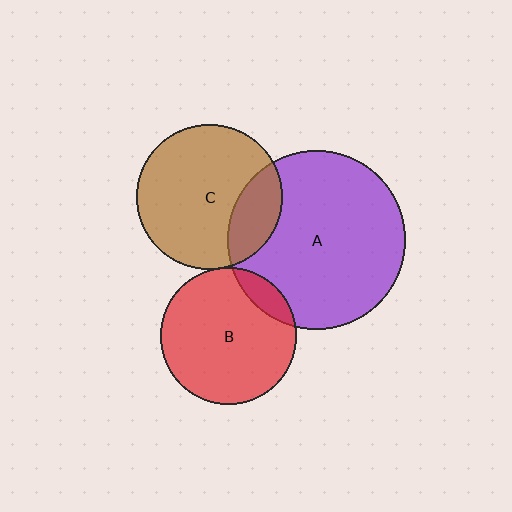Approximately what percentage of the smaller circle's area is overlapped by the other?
Approximately 10%.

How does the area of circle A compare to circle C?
Approximately 1.5 times.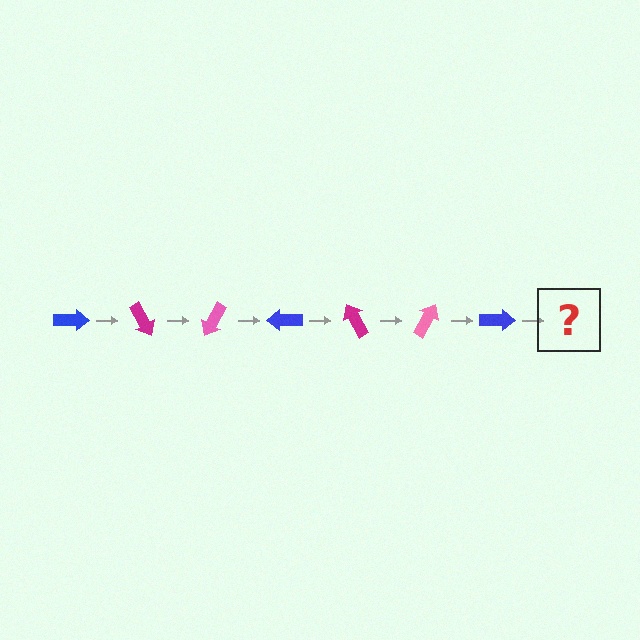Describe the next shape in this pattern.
It should be a magenta arrow, rotated 420 degrees from the start.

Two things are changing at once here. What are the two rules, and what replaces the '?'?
The two rules are that it rotates 60 degrees each step and the color cycles through blue, magenta, and pink. The '?' should be a magenta arrow, rotated 420 degrees from the start.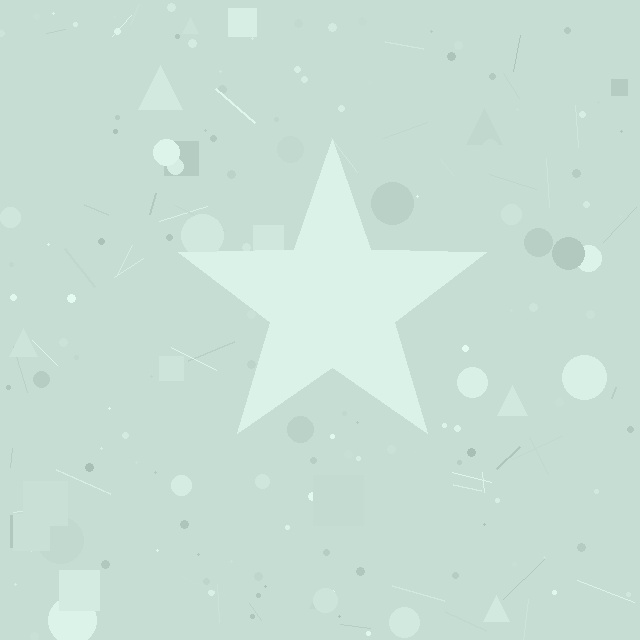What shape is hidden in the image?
A star is hidden in the image.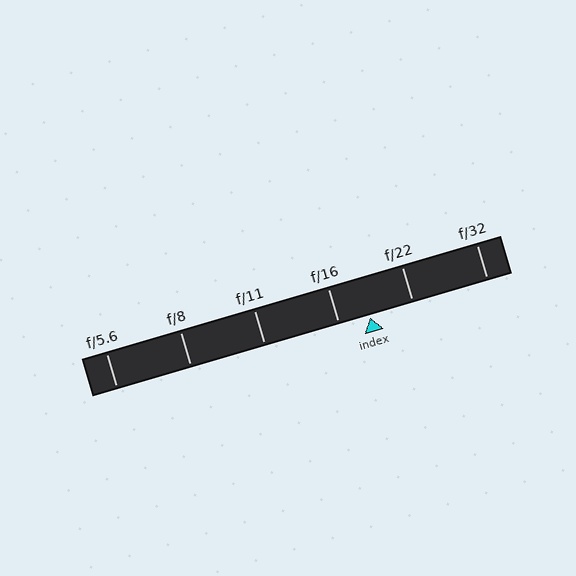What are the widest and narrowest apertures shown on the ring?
The widest aperture shown is f/5.6 and the narrowest is f/32.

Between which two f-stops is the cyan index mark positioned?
The index mark is between f/16 and f/22.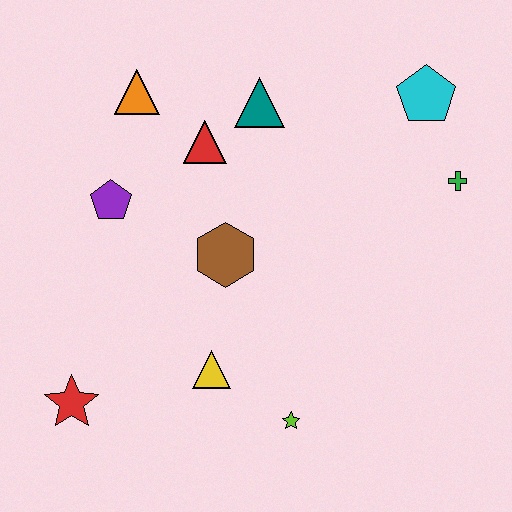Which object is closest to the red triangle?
The teal triangle is closest to the red triangle.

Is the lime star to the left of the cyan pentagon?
Yes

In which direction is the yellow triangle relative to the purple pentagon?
The yellow triangle is below the purple pentagon.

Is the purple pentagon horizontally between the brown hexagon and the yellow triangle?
No